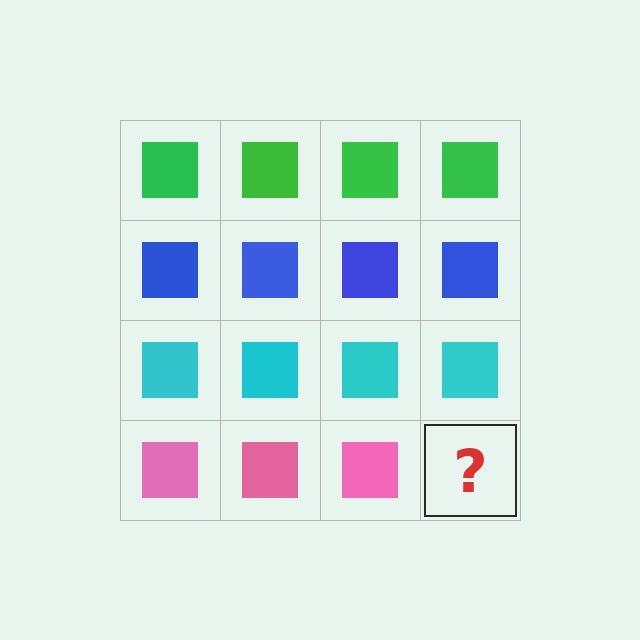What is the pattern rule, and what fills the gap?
The rule is that each row has a consistent color. The gap should be filled with a pink square.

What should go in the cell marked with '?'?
The missing cell should contain a pink square.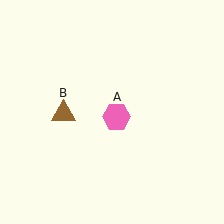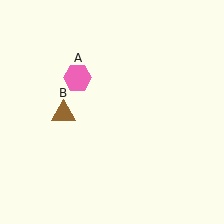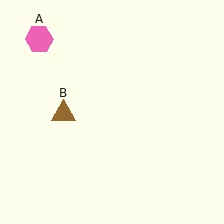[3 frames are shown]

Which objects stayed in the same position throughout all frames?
Brown triangle (object B) remained stationary.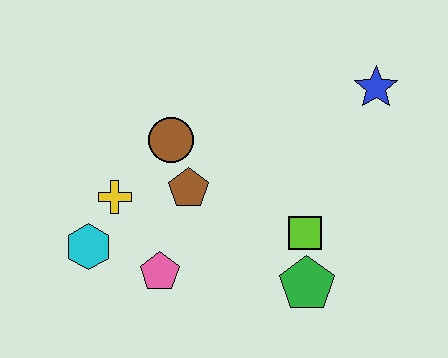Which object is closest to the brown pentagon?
The brown circle is closest to the brown pentagon.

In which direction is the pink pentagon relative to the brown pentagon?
The pink pentagon is below the brown pentagon.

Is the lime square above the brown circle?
No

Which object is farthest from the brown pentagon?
The blue star is farthest from the brown pentagon.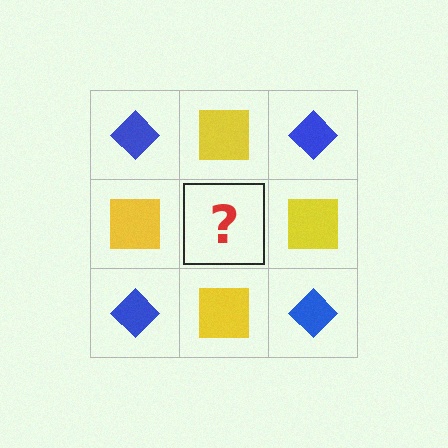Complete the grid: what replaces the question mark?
The question mark should be replaced with a blue diamond.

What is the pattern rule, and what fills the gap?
The rule is that it alternates blue diamond and yellow square in a checkerboard pattern. The gap should be filled with a blue diamond.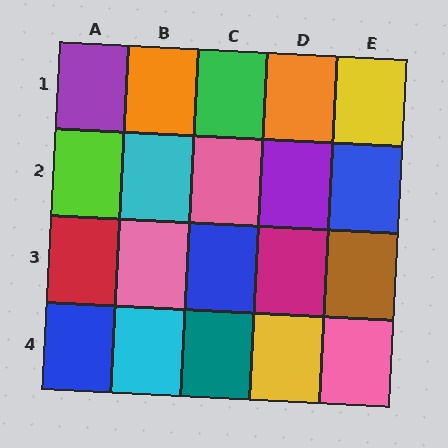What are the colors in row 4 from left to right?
Blue, cyan, teal, yellow, pink.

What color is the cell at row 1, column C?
Green.